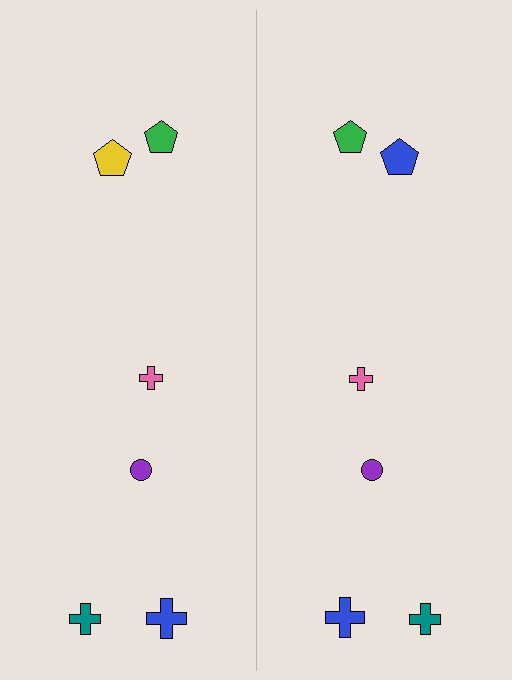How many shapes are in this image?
There are 12 shapes in this image.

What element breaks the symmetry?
The blue pentagon on the right side breaks the symmetry — its mirror counterpart is yellow.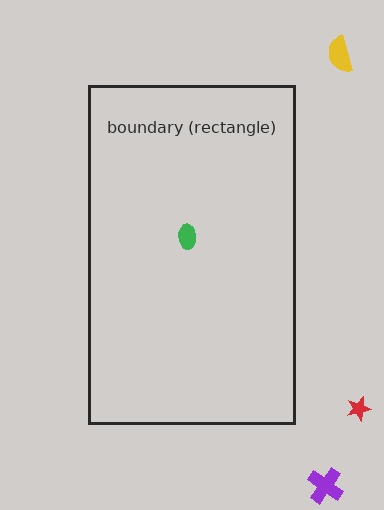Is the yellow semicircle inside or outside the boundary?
Outside.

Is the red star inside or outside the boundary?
Outside.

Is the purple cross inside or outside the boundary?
Outside.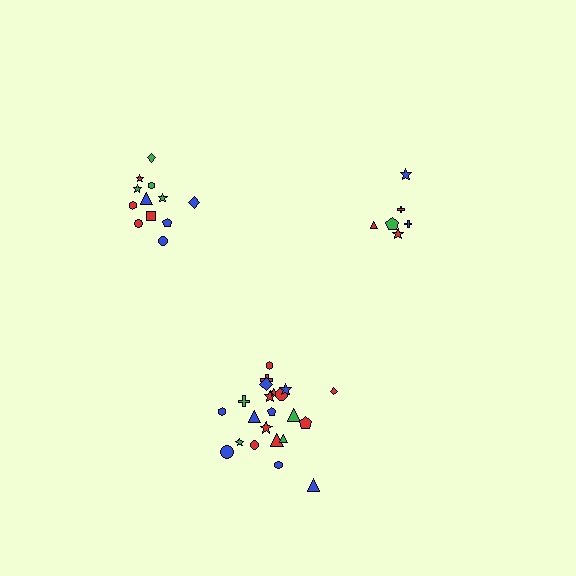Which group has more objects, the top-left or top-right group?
The top-left group.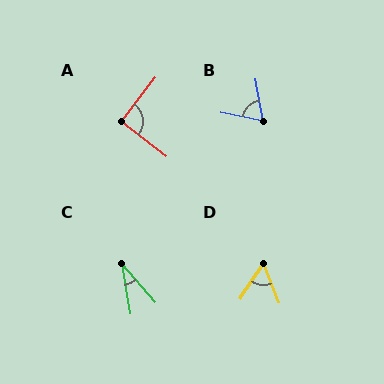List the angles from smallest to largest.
C (32°), D (56°), B (68°), A (90°).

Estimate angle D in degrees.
Approximately 56 degrees.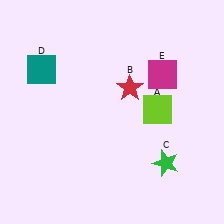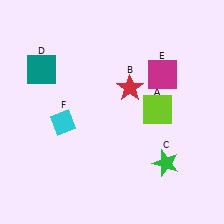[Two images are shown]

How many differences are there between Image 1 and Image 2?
There is 1 difference between the two images.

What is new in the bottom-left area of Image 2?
A cyan diamond (F) was added in the bottom-left area of Image 2.